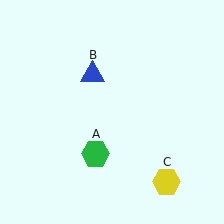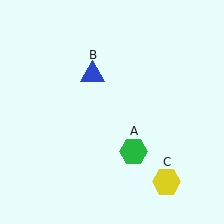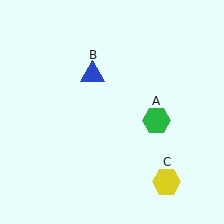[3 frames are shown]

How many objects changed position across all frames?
1 object changed position: green hexagon (object A).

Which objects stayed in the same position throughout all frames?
Blue triangle (object B) and yellow hexagon (object C) remained stationary.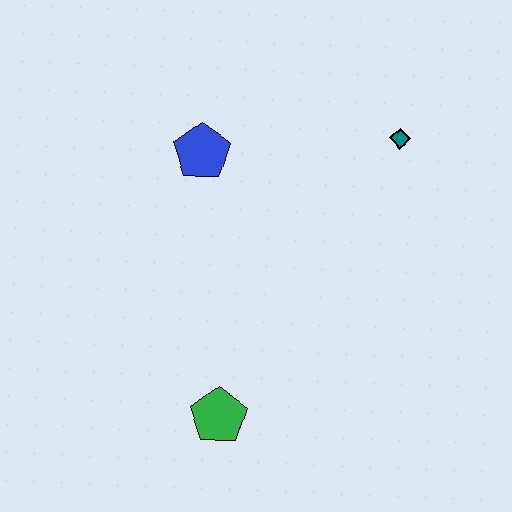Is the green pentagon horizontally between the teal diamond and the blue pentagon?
Yes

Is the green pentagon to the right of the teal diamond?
No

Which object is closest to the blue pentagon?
The teal diamond is closest to the blue pentagon.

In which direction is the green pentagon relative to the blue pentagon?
The green pentagon is below the blue pentagon.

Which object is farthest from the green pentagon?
The teal diamond is farthest from the green pentagon.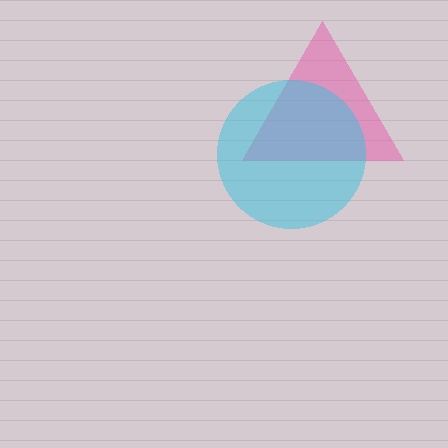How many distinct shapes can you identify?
There are 2 distinct shapes: a pink triangle, a cyan circle.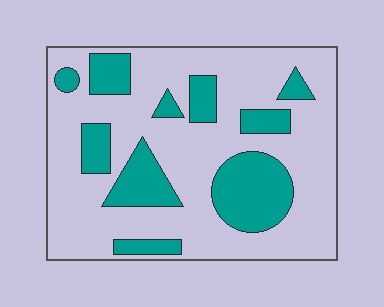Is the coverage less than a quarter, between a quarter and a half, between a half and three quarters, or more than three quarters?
Between a quarter and a half.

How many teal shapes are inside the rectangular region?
10.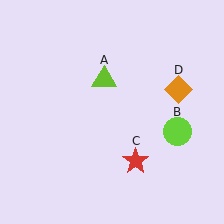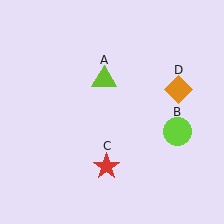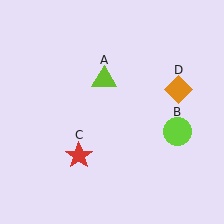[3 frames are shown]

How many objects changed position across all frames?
1 object changed position: red star (object C).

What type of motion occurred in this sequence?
The red star (object C) rotated clockwise around the center of the scene.